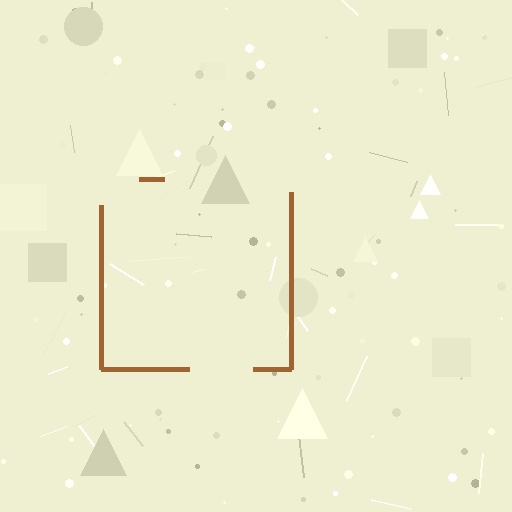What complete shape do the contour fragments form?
The contour fragments form a square.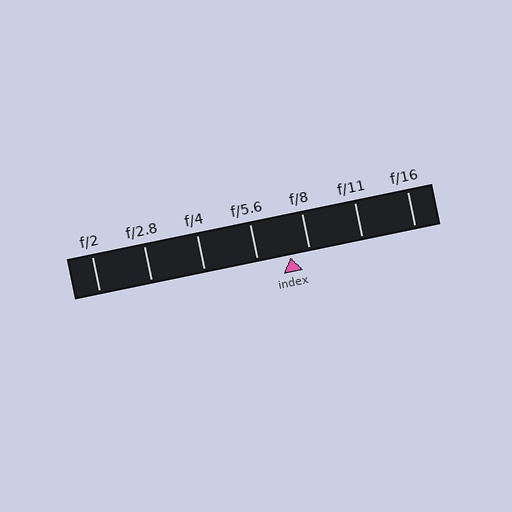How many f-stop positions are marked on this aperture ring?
There are 7 f-stop positions marked.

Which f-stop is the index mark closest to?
The index mark is closest to f/8.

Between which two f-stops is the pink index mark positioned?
The index mark is between f/5.6 and f/8.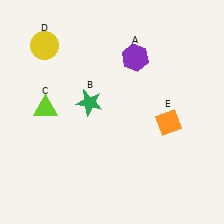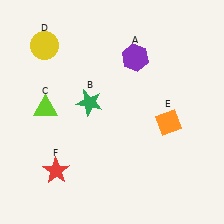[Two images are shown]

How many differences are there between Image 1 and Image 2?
There is 1 difference between the two images.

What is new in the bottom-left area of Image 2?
A red star (F) was added in the bottom-left area of Image 2.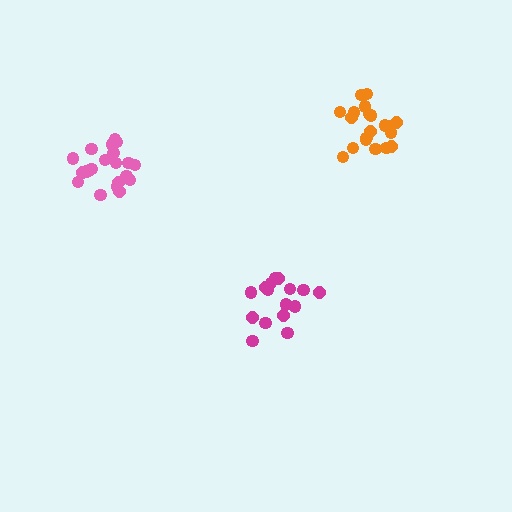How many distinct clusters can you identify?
There are 3 distinct clusters.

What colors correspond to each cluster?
The clusters are colored: pink, magenta, orange.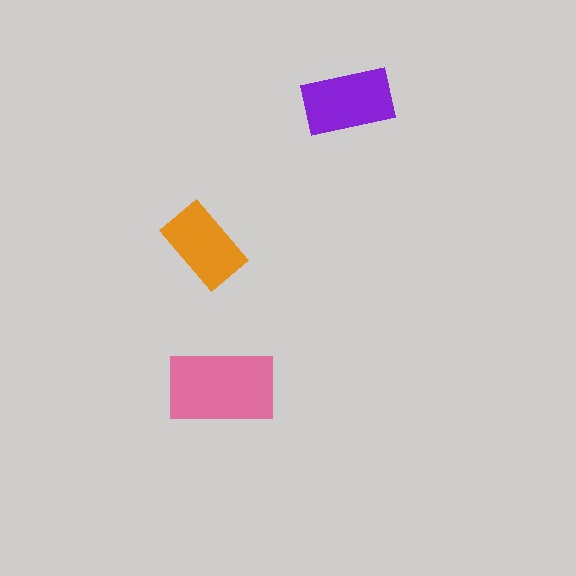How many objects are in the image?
There are 3 objects in the image.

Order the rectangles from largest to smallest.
the pink one, the purple one, the orange one.